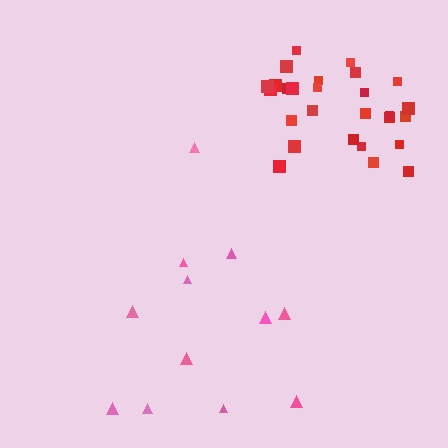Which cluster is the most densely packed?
Red.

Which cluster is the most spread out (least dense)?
Pink.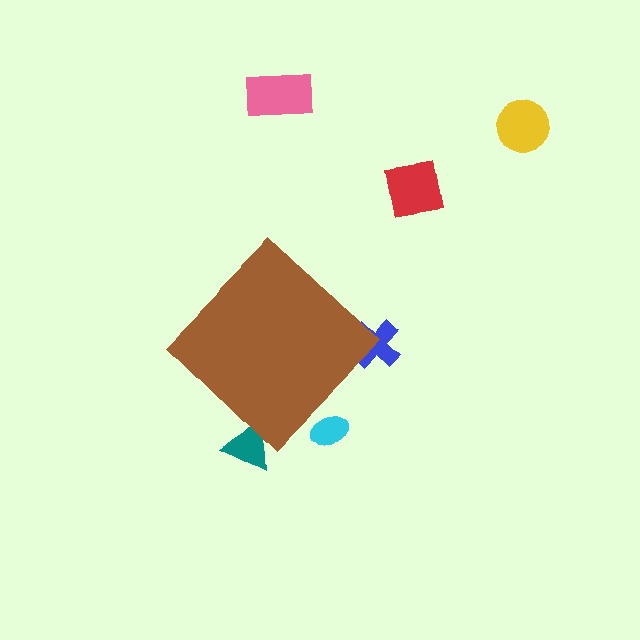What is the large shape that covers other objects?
A brown diamond.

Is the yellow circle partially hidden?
No, the yellow circle is fully visible.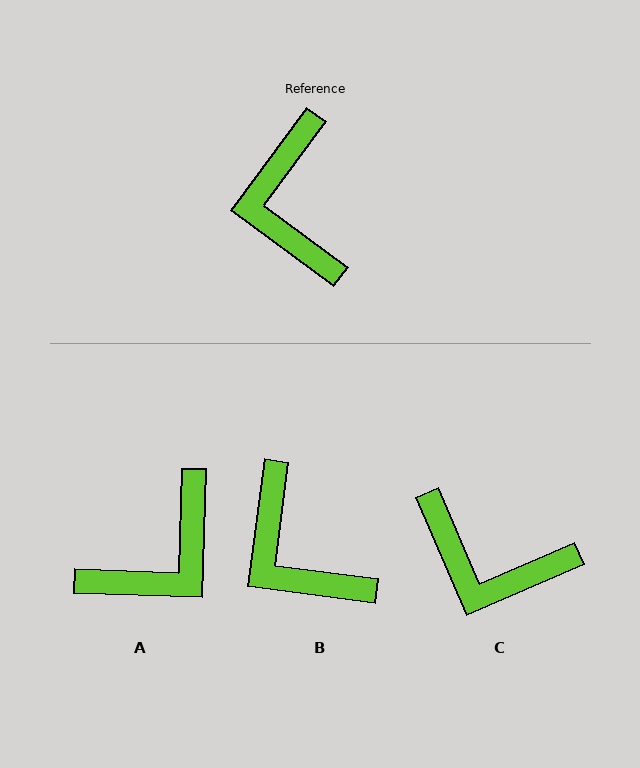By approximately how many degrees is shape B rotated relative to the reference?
Approximately 29 degrees counter-clockwise.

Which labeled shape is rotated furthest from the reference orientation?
A, about 124 degrees away.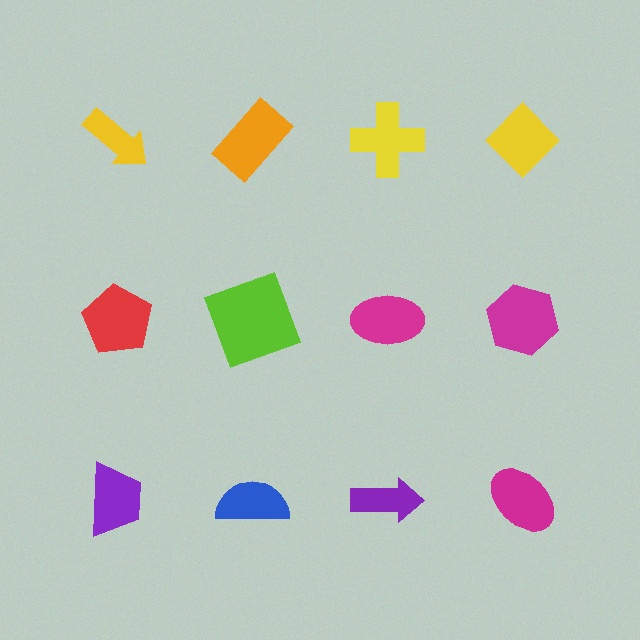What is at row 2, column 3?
A magenta ellipse.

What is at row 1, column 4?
A yellow diamond.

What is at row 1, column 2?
An orange rectangle.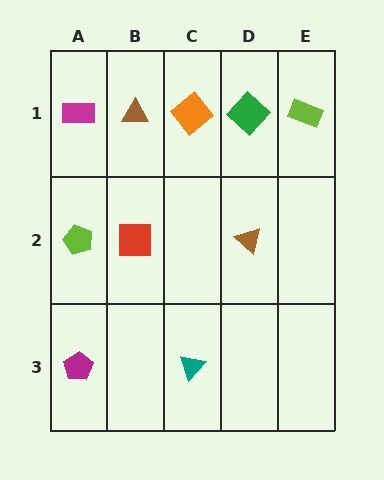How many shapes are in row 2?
3 shapes.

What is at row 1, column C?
An orange diamond.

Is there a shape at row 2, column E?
No, that cell is empty.